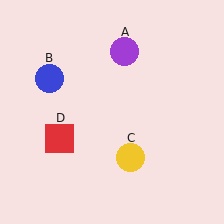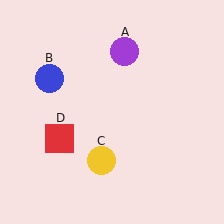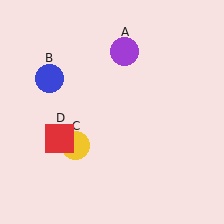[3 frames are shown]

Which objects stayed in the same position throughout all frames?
Purple circle (object A) and blue circle (object B) and red square (object D) remained stationary.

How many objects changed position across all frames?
1 object changed position: yellow circle (object C).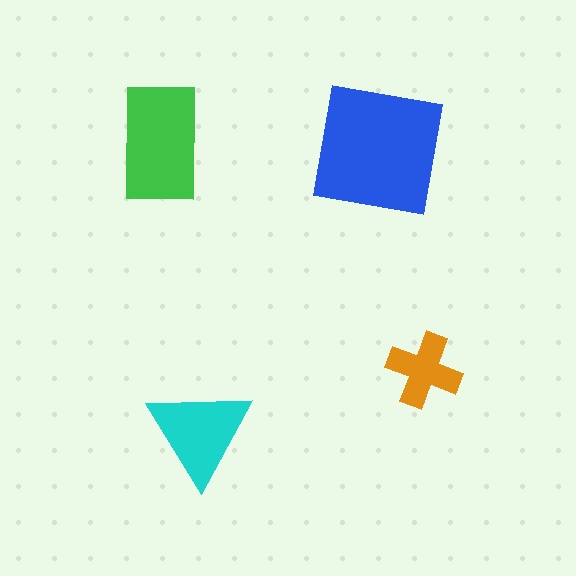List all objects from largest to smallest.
The blue square, the green rectangle, the cyan triangle, the orange cross.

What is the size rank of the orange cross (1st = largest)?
4th.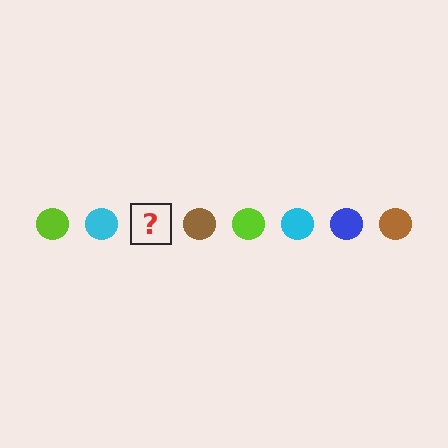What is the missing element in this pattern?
The missing element is a blue circle.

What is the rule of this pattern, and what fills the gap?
The rule is that the pattern cycles through lime, cyan, blue, brown circles. The gap should be filled with a blue circle.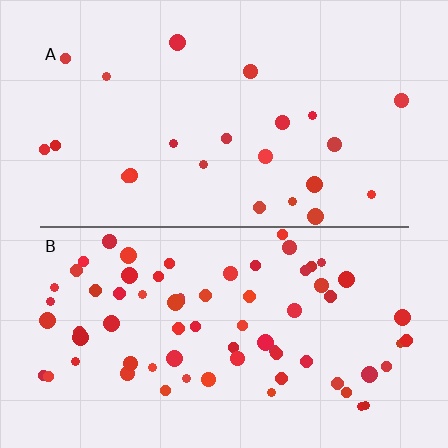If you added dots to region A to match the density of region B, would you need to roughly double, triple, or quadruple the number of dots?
Approximately triple.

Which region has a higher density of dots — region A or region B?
B (the bottom).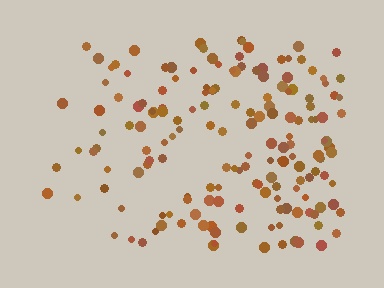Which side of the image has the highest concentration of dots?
The right.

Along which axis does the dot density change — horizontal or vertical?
Horizontal.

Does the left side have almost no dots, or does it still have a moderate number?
Still a moderate number, just noticeably fewer than the right.